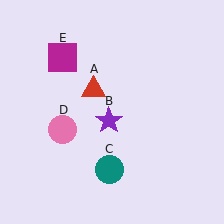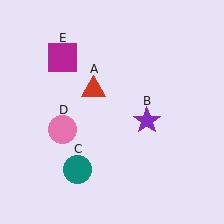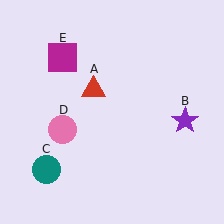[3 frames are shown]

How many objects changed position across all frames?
2 objects changed position: purple star (object B), teal circle (object C).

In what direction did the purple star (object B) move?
The purple star (object B) moved right.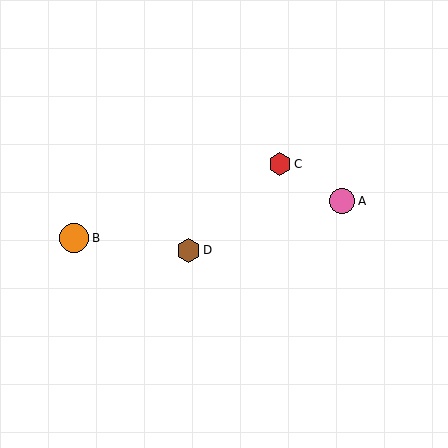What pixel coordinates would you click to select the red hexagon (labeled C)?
Click at (280, 164) to select the red hexagon C.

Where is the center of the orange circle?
The center of the orange circle is at (74, 238).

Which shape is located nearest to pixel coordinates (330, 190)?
The pink circle (labeled A) at (342, 201) is nearest to that location.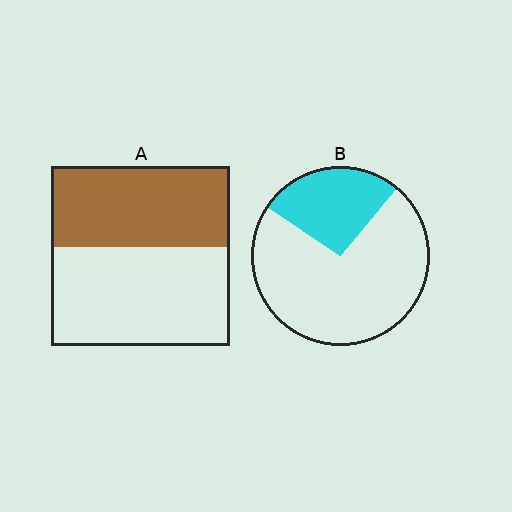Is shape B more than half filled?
No.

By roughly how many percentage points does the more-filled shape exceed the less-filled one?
By roughly 20 percentage points (A over B).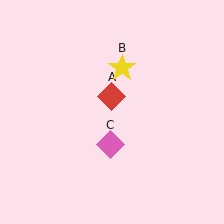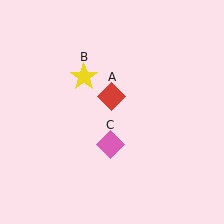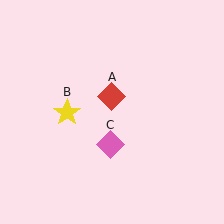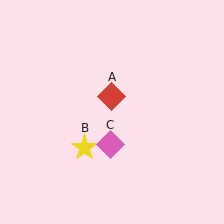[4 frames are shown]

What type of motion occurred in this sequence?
The yellow star (object B) rotated counterclockwise around the center of the scene.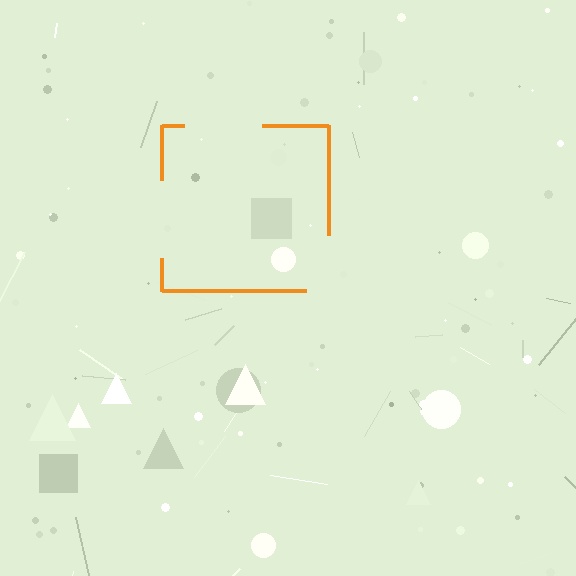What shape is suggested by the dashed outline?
The dashed outline suggests a square.